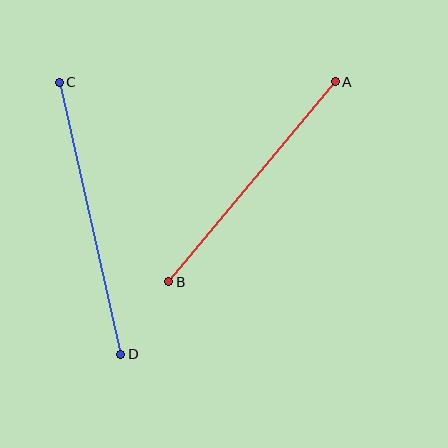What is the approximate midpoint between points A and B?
The midpoint is at approximately (252, 182) pixels.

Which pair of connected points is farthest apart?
Points C and D are farthest apart.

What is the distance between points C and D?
The distance is approximately 279 pixels.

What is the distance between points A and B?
The distance is approximately 260 pixels.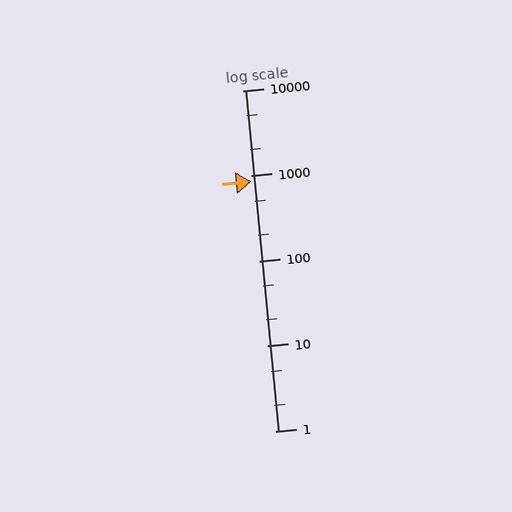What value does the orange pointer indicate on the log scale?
The pointer indicates approximately 840.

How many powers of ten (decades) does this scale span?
The scale spans 4 decades, from 1 to 10000.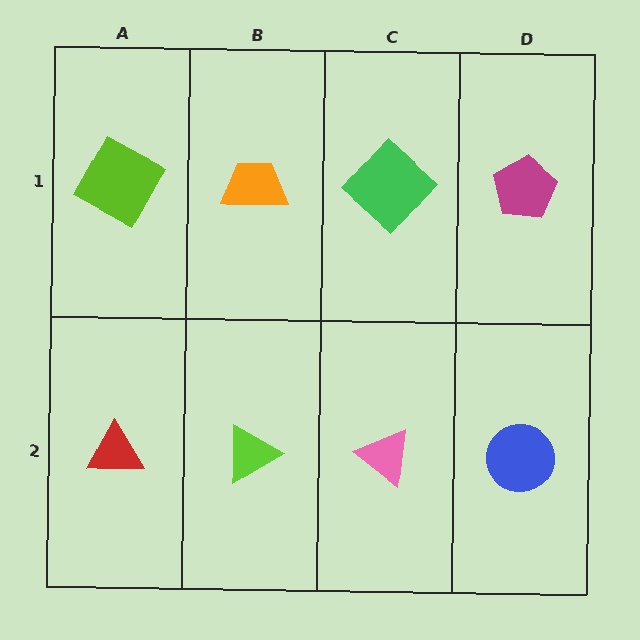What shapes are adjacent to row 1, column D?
A blue circle (row 2, column D), a green diamond (row 1, column C).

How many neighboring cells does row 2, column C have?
3.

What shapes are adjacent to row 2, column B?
An orange trapezoid (row 1, column B), a red triangle (row 2, column A), a pink triangle (row 2, column C).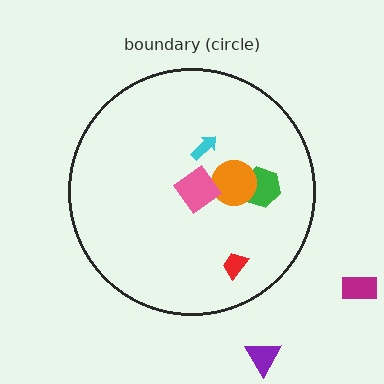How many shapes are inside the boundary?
5 inside, 2 outside.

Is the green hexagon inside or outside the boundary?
Inside.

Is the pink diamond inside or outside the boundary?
Inside.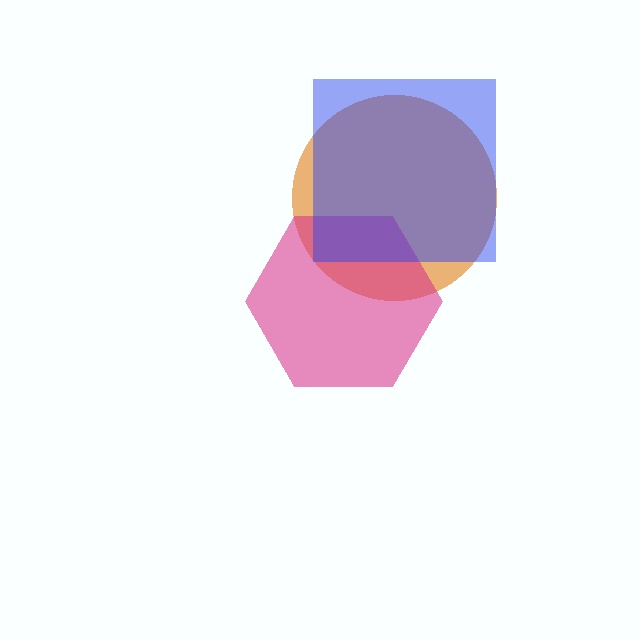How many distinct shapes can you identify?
There are 3 distinct shapes: an orange circle, a magenta hexagon, a blue square.